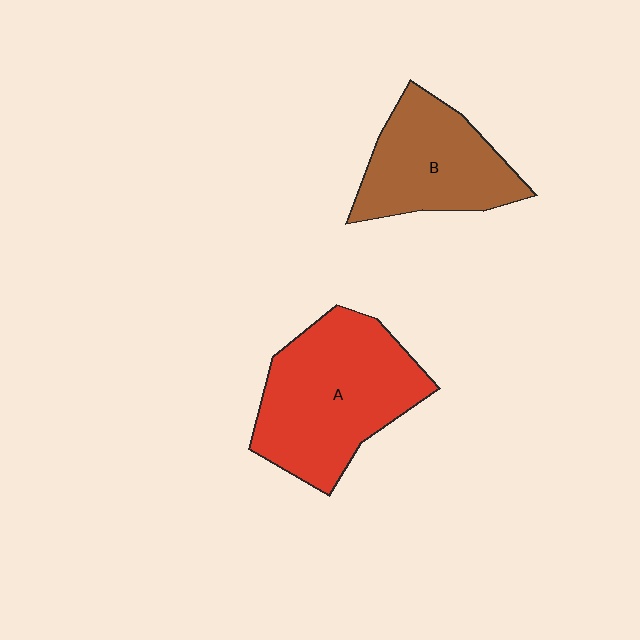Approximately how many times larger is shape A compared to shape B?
Approximately 1.4 times.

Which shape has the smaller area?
Shape B (brown).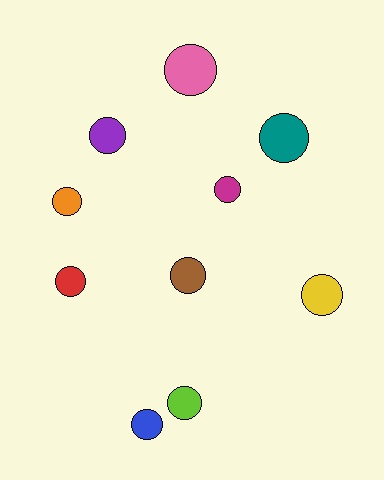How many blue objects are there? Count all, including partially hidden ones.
There is 1 blue object.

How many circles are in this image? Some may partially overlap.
There are 10 circles.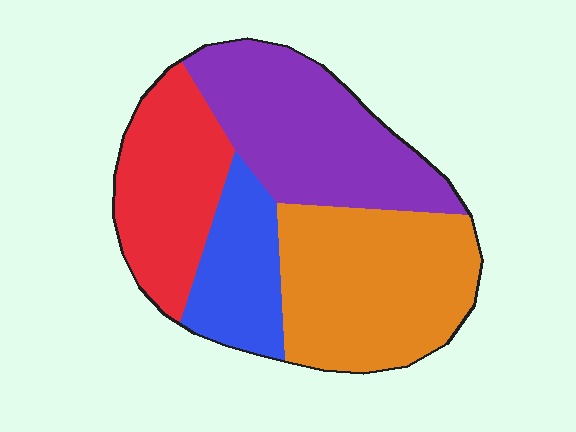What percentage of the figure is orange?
Orange covers roughly 35% of the figure.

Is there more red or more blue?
Red.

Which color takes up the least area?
Blue, at roughly 15%.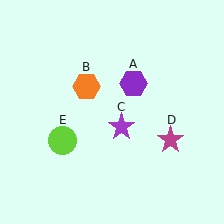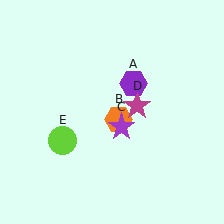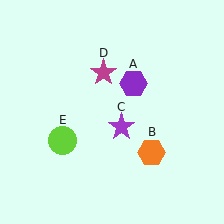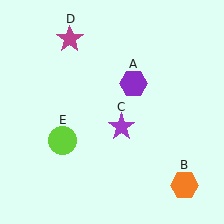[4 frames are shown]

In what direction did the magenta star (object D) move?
The magenta star (object D) moved up and to the left.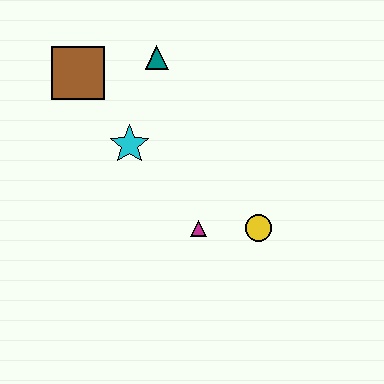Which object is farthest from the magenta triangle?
The brown square is farthest from the magenta triangle.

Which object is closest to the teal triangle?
The brown square is closest to the teal triangle.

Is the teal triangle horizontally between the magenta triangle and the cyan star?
Yes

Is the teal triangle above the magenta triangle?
Yes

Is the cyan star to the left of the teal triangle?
Yes